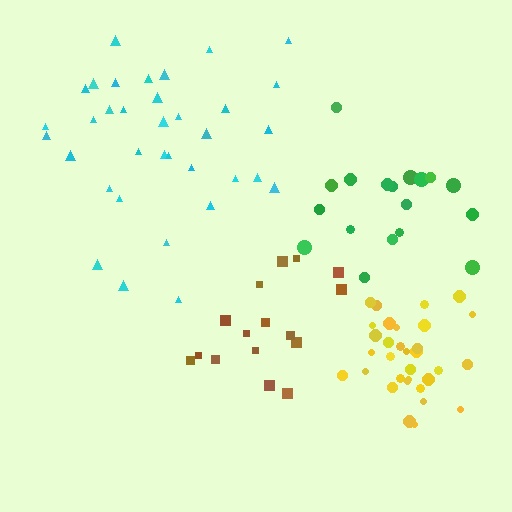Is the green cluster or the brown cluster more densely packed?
Brown.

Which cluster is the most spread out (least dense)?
Green.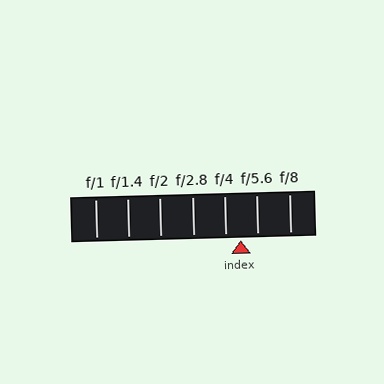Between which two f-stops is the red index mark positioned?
The index mark is between f/4 and f/5.6.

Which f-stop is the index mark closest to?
The index mark is closest to f/4.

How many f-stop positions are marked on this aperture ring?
There are 7 f-stop positions marked.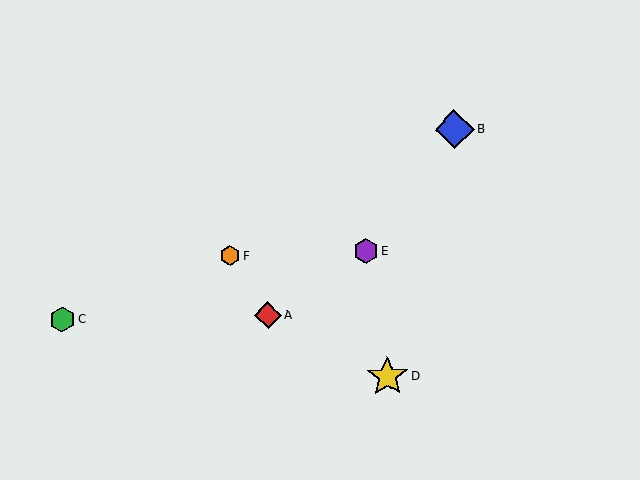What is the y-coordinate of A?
Object A is at y≈315.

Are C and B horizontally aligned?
No, C is at y≈320 and B is at y≈129.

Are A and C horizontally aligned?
Yes, both are at y≈315.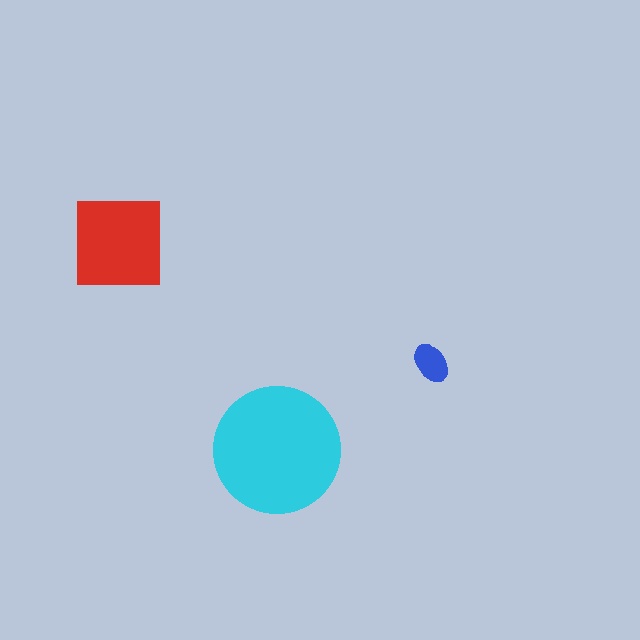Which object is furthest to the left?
The red square is leftmost.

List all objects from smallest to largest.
The blue ellipse, the red square, the cyan circle.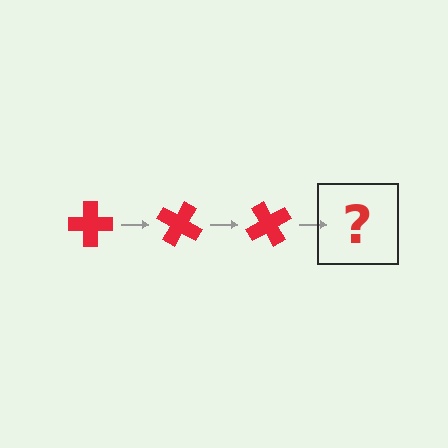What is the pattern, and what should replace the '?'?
The pattern is that the cross rotates 30 degrees each step. The '?' should be a red cross rotated 90 degrees.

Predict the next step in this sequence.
The next step is a red cross rotated 90 degrees.